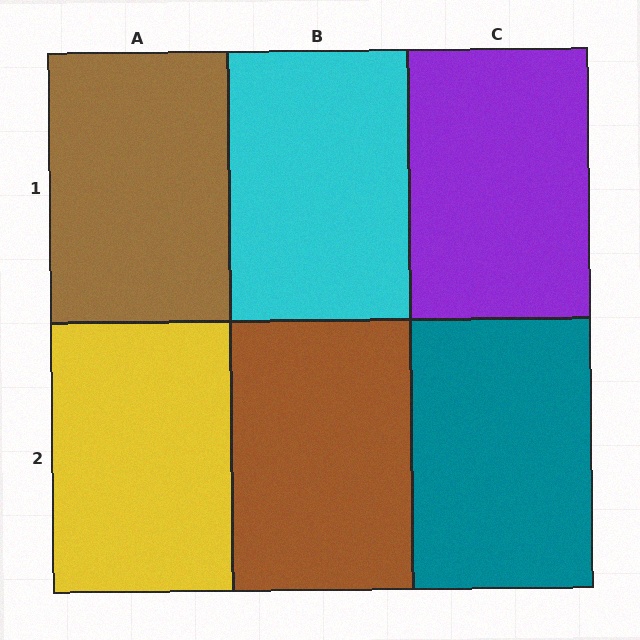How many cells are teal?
1 cell is teal.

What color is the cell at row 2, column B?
Brown.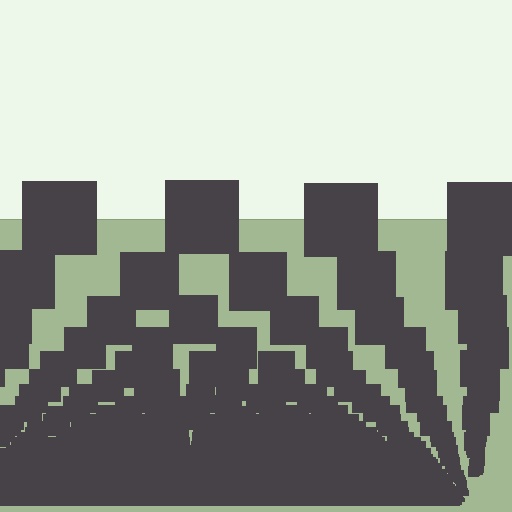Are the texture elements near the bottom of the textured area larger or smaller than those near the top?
Smaller. The gradient is inverted — elements near the bottom are smaller and denser.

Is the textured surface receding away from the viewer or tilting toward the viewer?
The surface appears to tilt toward the viewer. Texture elements get larger and sparser toward the top.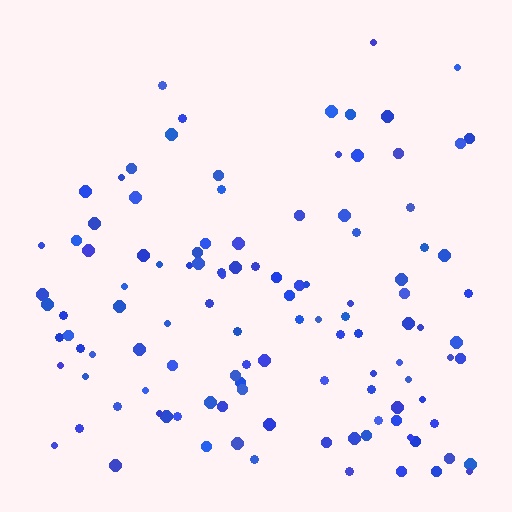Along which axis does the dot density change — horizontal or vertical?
Vertical.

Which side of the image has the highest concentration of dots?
The bottom.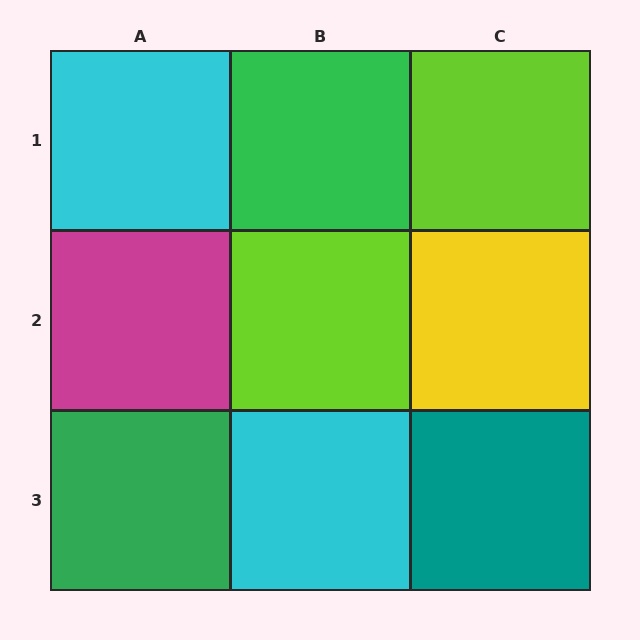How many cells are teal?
1 cell is teal.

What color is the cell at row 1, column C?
Lime.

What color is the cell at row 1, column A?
Cyan.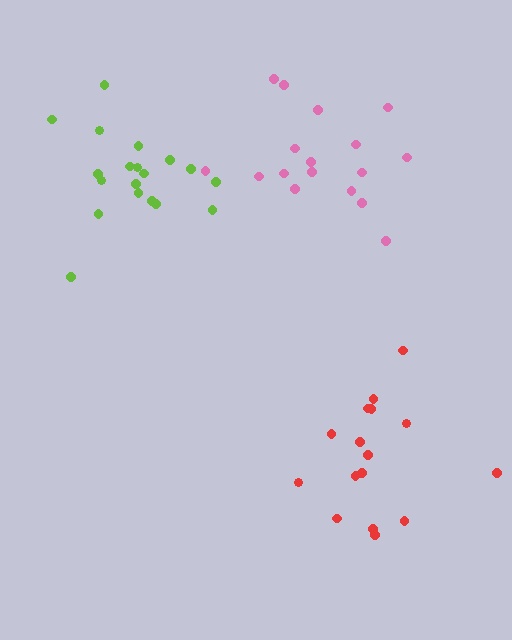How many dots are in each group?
Group 1: 17 dots, Group 2: 19 dots, Group 3: 16 dots (52 total).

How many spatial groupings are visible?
There are 3 spatial groupings.